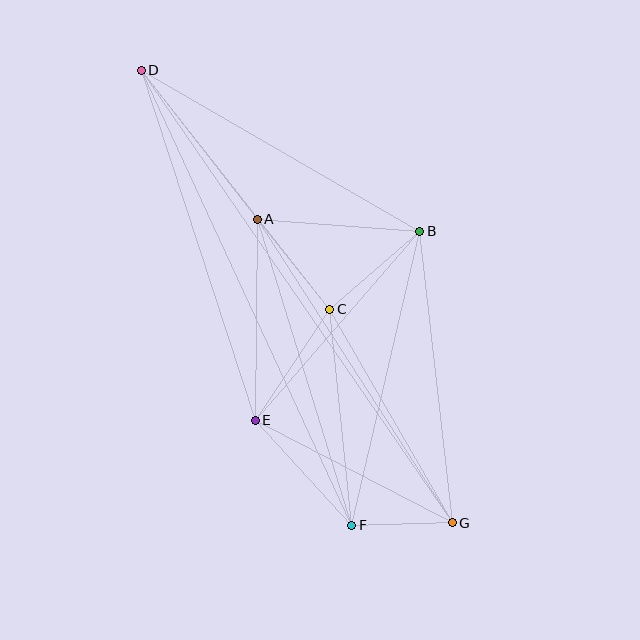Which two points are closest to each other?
Points F and G are closest to each other.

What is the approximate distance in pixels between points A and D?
The distance between A and D is approximately 189 pixels.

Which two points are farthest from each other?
Points D and G are farthest from each other.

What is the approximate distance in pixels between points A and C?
The distance between A and C is approximately 115 pixels.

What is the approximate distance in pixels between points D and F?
The distance between D and F is approximately 501 pixels.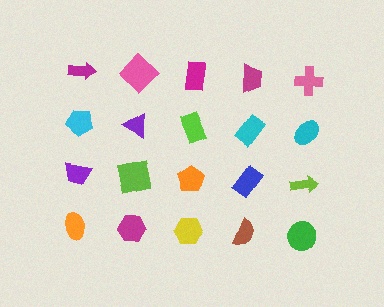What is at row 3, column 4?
A blue rectangle.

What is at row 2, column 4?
A cyan rectangle.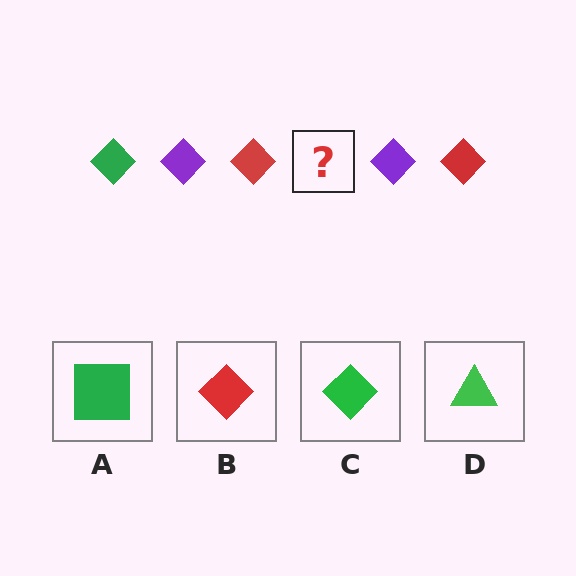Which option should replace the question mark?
Option C.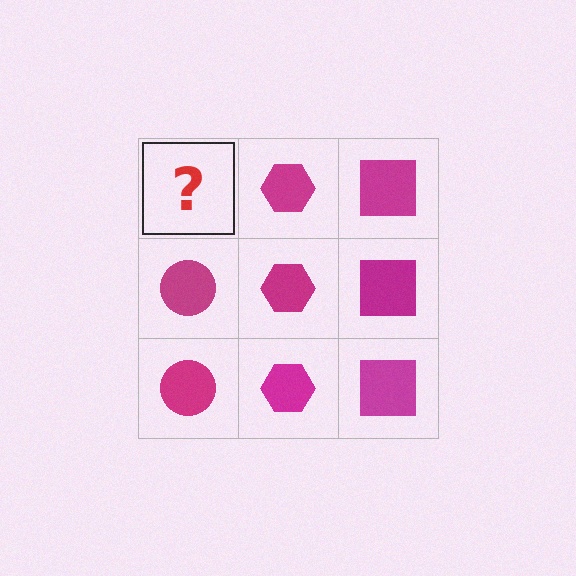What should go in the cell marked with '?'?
The missing cell should contain a magenta circle.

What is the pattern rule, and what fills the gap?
The rule is that each column has a consistent shape. The gap should be filled with a magenta circle.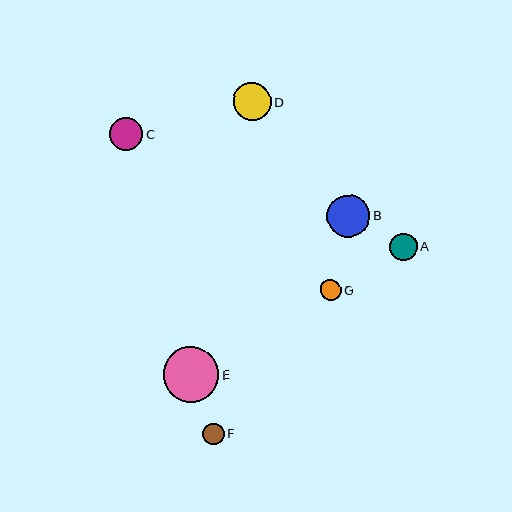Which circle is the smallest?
Circle G is the smallest with a size of approximately 20 pixels.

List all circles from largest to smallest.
From largest to smallest: E, B, D, C, A, F, G.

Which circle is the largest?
Circle E is the largest with a size of approximately 56 pixels.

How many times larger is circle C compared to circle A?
Circle C is approximately 1.2 times the size of circle A.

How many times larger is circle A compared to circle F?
Circle A is approximately 1.3 times the size of circle F.